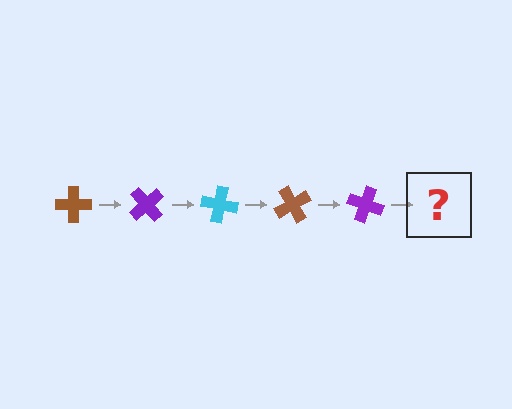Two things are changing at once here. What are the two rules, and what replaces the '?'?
The two rules are that it rotates 50 degrees each step and the color cycles through brown, purple, and cyan. The '?' should be a cyan cross, rotated 250 degrees from the start.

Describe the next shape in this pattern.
It should be a cyan cross, rotated 250 degrees from the start.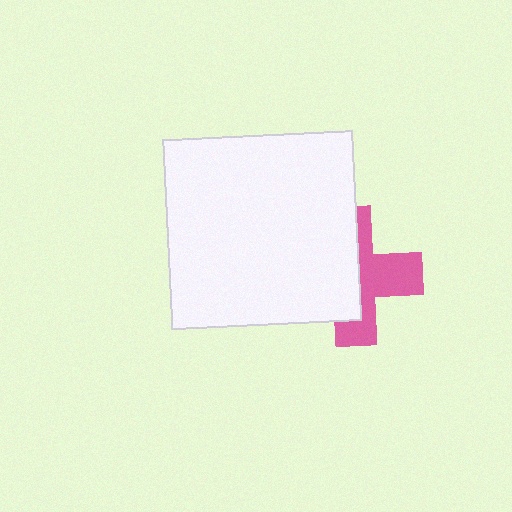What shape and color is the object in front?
The object in front is a white square.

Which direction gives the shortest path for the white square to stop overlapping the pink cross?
Moving left gives the shortest separation.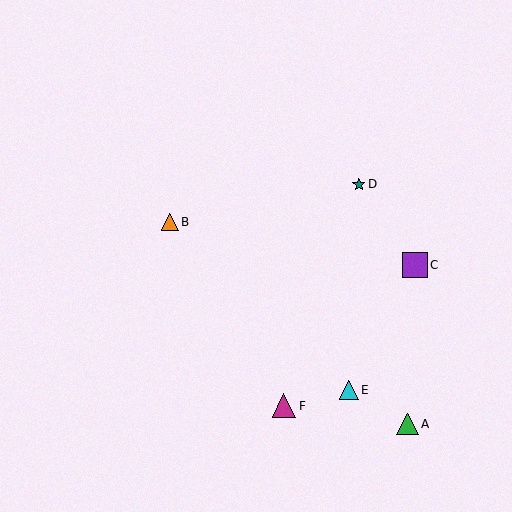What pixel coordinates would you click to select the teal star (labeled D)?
Click at (359, 184) to select the teal star D.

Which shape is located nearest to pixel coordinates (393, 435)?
The green triangle (labeled A) at (407, 424) is nearest to that location.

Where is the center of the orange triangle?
The center of the orange triangle is at (170, 222).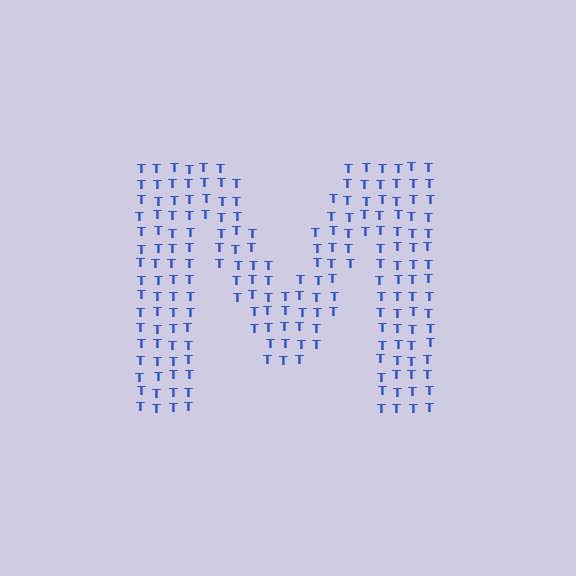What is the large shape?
The large shape is the letter M.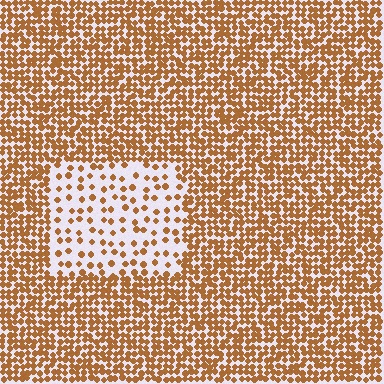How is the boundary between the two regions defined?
The boundary is defined by a change in element density (approximately 2.9x ratio). All elements are the same color, size, and shape.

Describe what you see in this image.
The image contains small brown elements arranged at two different densities. A rectangle-shaped region is visible where the elements are less densely packed than the surrounding area.